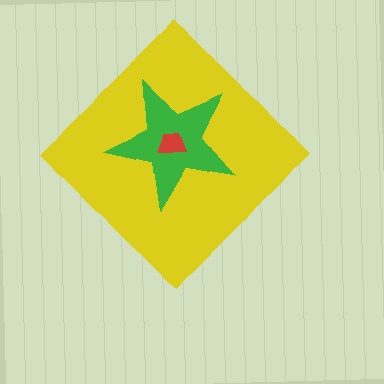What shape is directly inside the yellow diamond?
The green star.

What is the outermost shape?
The yellow diamond.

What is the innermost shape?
The red trapezoid.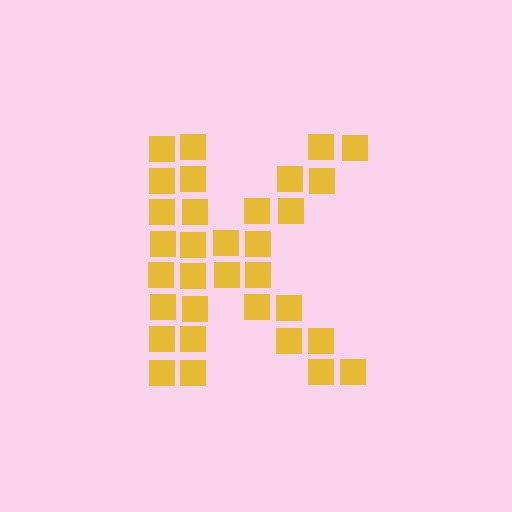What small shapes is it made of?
It is made of small squares.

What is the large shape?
The large shape is the letter K.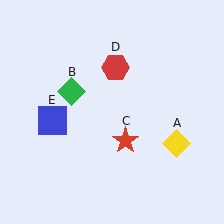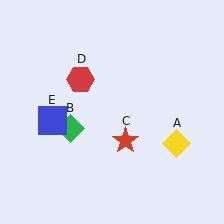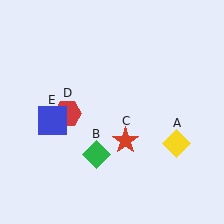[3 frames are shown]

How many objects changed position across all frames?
2 objects changed position: green diamond (object B), red hexagon (object D).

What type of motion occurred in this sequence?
The green diamond (object B), red hexagon (object D) rotated counterclockwise around the center of the scene.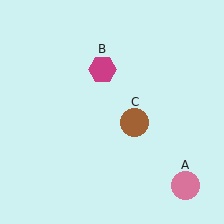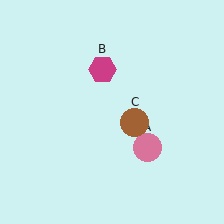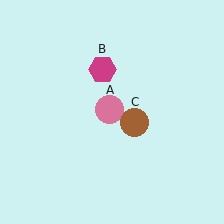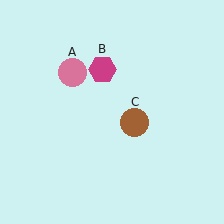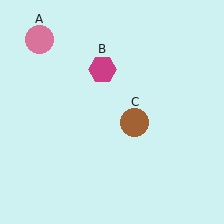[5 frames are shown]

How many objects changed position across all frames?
1 object changed position: pink circle (object A).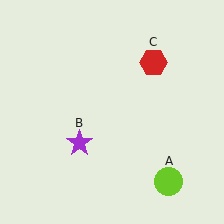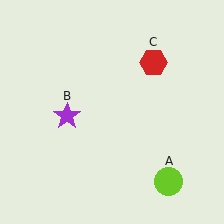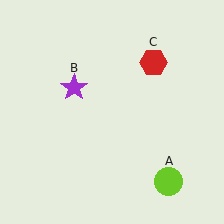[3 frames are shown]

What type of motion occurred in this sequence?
The purple star (object B) rotated clockwise around the center of the scene.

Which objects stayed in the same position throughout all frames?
Lime circle (object A) and red hexagon (object C) remained stationary.